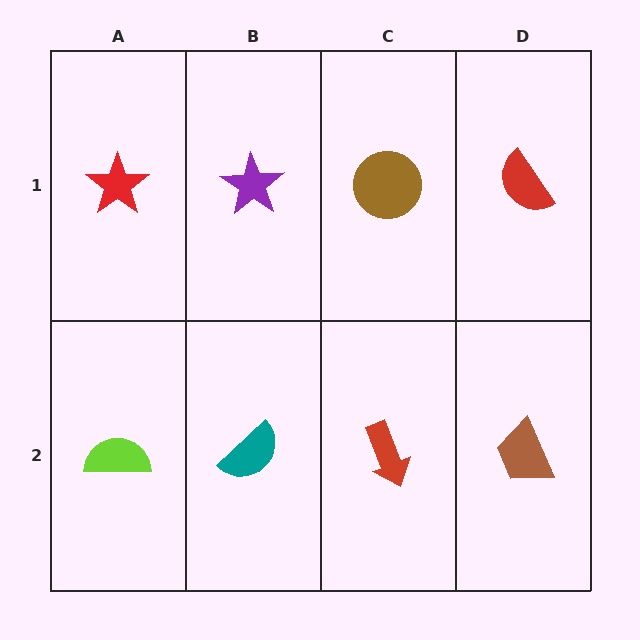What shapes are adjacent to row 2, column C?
A brown circle (row 1, column C), a teal semicircle (row 2, column B), a brown trapezoid (row 2, column D).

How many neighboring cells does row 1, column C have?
3.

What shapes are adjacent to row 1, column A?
A lime semicircle (row 2, column A), a purple star (row 1, column B).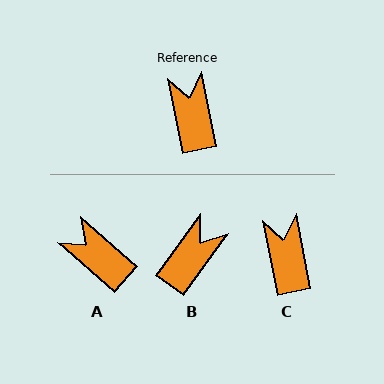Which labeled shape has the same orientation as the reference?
C.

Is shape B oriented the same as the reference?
No, it is off by about 46 degrees.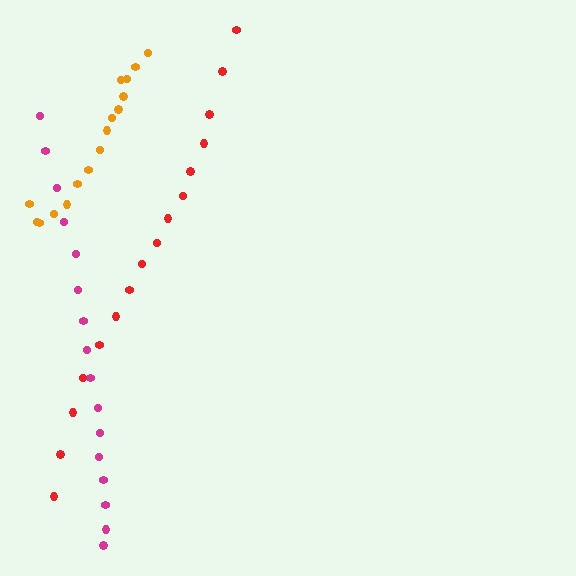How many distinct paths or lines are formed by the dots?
There are 3 distinct paths.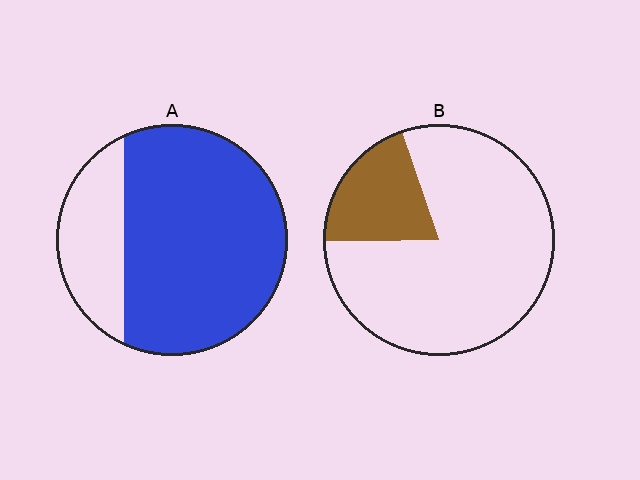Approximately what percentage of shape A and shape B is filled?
A is approximately 75% and B is approximately 20%.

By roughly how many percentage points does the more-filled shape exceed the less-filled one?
By roughly 55 percentage points (A over B).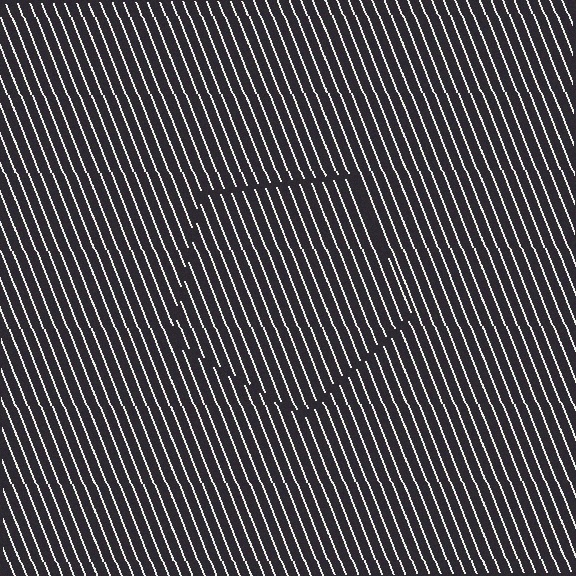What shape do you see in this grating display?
An illusory pentagon. The interior of the shape contains the same grating, shifted by half a period — the contour is defined by the phase discontinuity where line-ends from the inner and outer gratings abut.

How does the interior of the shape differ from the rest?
The interior of the shape contains the same grating, shifted by half a period — the contour is defined by the phase discontinuity where line-ends from the inner and outer gratings abut.